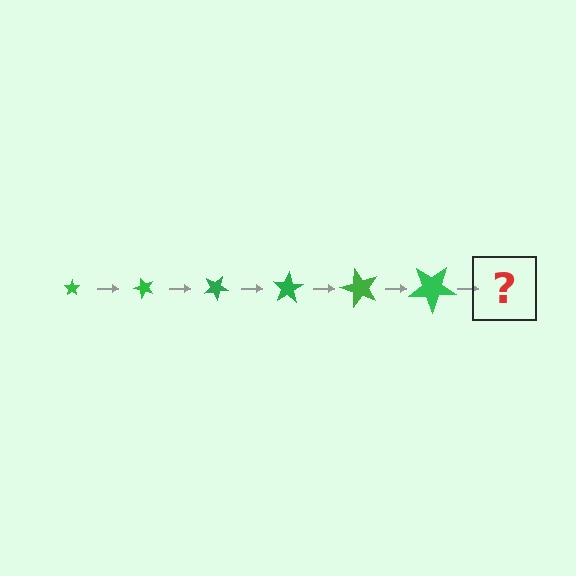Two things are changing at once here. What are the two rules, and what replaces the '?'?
The two rules are that the star grows larger each step and it rotates 50 degrees each step. The '?' should be a star, larger than the previous one and rotated 300 degrees from the start.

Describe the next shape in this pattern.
It should be a star, larger than the previous one and rotated 300 degrees from the start.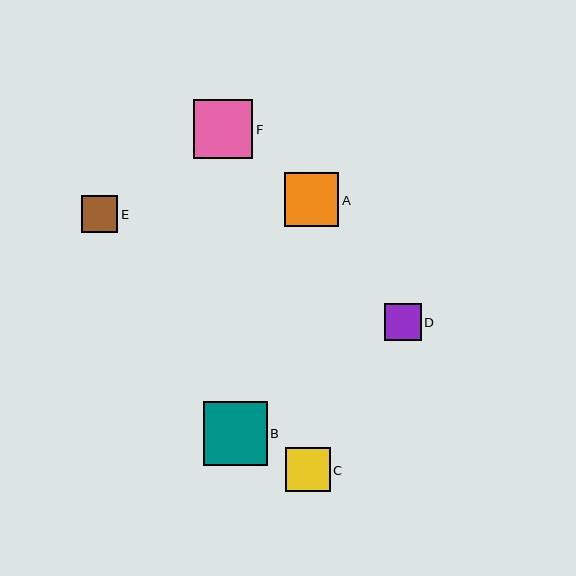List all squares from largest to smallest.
From largest to smallest: B, F, A, C, D, E.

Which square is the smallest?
Square E is the smallest with a size of approximately 37 pixels.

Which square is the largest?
Square B is the largest with a size of approximately 64 pixels.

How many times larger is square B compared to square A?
Square B is approximately 1.2 times the size of square A.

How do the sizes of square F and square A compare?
Square F and square A are approximately the same size.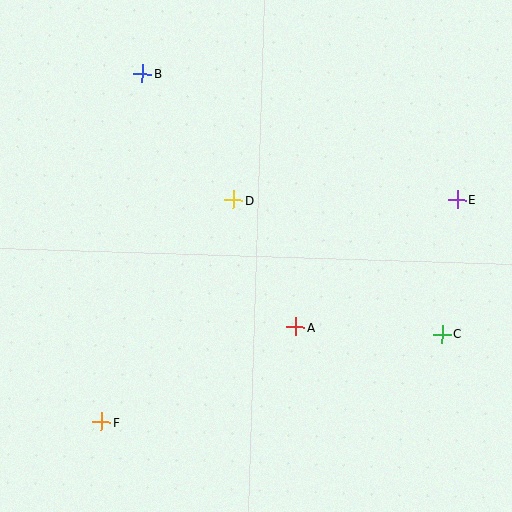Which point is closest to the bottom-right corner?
Point C is closest to the bottom-right corner.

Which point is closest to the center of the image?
Point D at (233, 200) is closest to the center.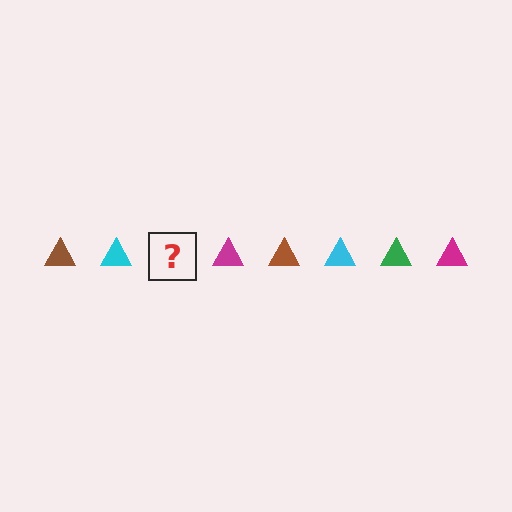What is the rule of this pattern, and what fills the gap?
The rule is that the pattern cycles through brown, cyan, green, magenta triangles. The gap should be filled with a green triangle.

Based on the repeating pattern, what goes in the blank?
The blank should be a green triangle.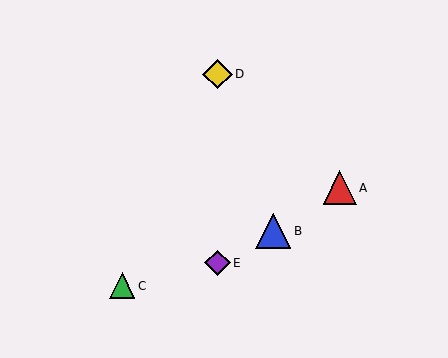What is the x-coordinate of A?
Object A is at x≈340.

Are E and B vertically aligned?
No, E is at x≈218 and B is at x≈273.